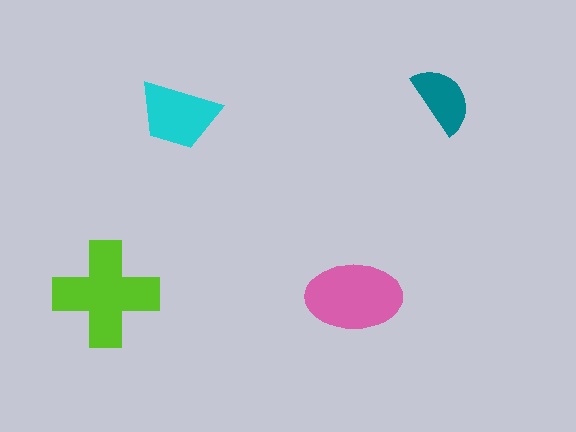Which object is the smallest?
The teal semicircle.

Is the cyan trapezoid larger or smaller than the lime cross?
Smaller.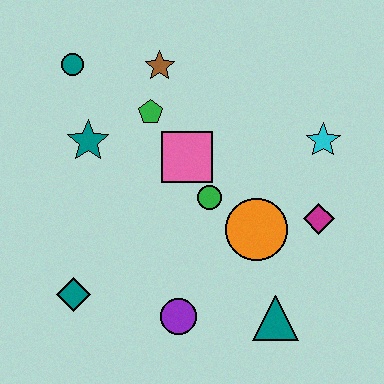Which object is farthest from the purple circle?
The teal circle is farthest from the purple circle.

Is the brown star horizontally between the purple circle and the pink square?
No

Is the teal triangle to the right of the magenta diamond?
No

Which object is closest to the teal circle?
The teal star is closest to the teal circle.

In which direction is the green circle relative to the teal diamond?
The green circle is to the right of the teal diamond.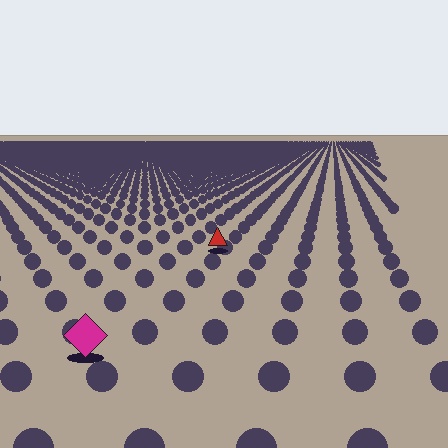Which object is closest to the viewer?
The magenta diamond is closest. The texture marks near it are larger and more spread out.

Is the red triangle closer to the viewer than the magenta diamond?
No. The magenta diamond is closer — you can tell from the texture gradient: the ground texture is coarser near it.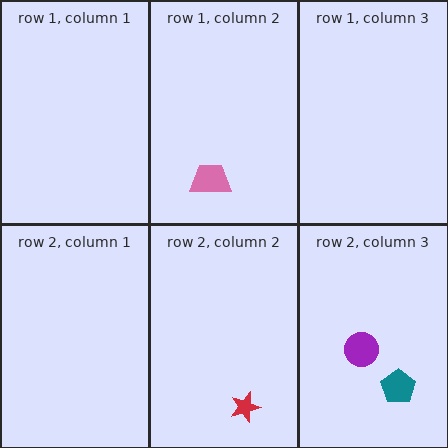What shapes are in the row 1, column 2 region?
The pink trapezoid.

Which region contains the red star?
The row 2, column 2 region.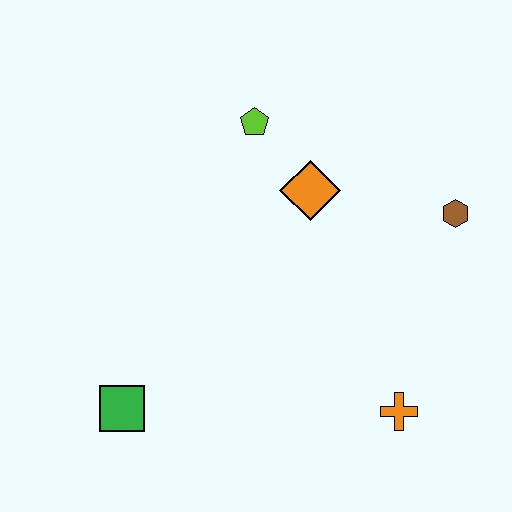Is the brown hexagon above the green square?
Yes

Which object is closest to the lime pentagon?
The orange diamond is closest to the lime pentagon.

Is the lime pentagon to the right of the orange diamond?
No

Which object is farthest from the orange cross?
The lime pentagon is farthest from the orange cross.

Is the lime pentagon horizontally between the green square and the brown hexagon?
Yes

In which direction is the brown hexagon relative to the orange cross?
The brown hexagon is above the orange cross.